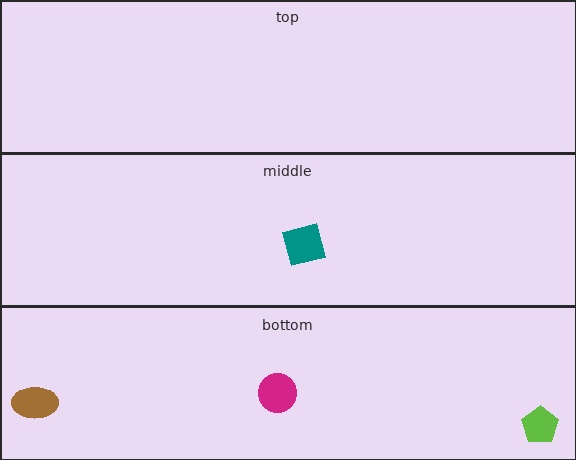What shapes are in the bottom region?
The brown ellipse, the magenta circle, the lime pentagon.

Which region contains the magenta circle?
The bottom region.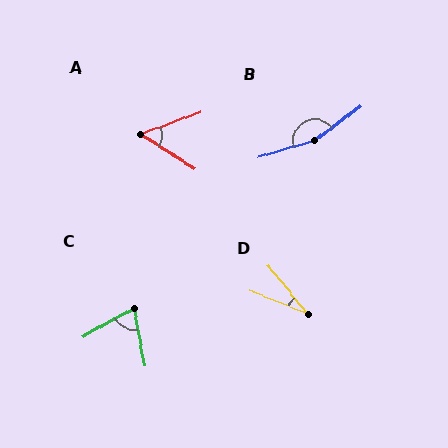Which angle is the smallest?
D, at approximately 30 degrees.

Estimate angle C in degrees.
Approximately 71 degrees.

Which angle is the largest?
B, at approximately 160 degrees.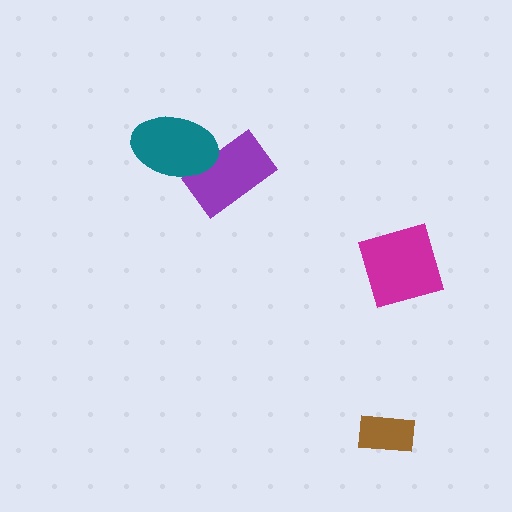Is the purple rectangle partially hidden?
Yes, it is partially covered by another shape.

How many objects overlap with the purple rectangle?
1 object overlaps with the purple rectangle.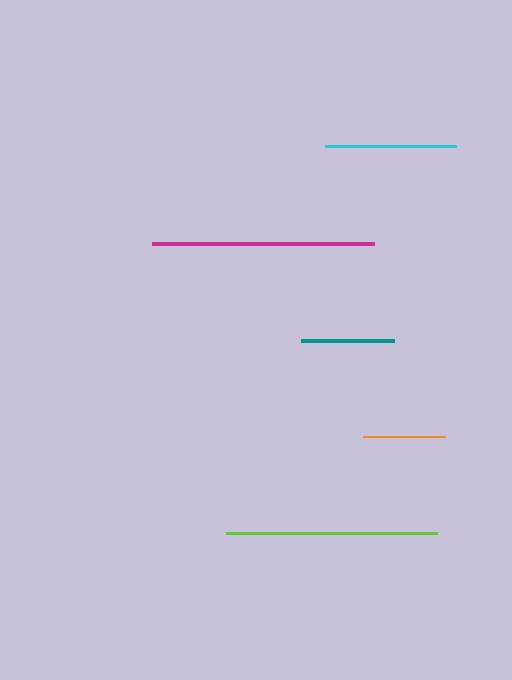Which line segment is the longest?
The magenta line is the longest at approximately 222 pixels.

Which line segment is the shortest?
The orange line is the shortest at approximately 82 pixels.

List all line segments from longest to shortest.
From longest to shortest: magenta, lime, cyan, teal, orange.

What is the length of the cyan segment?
The cyan segment is approximately 131 pixels long.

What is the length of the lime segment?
The lime segment is approximately 211 pixels long.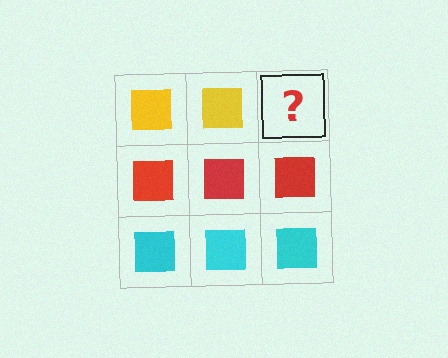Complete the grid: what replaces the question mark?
The question mark should be replaced with a yellow square.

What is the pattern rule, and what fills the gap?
The rule is that each row has a consistent color. The gap should be filled with a yellow square.